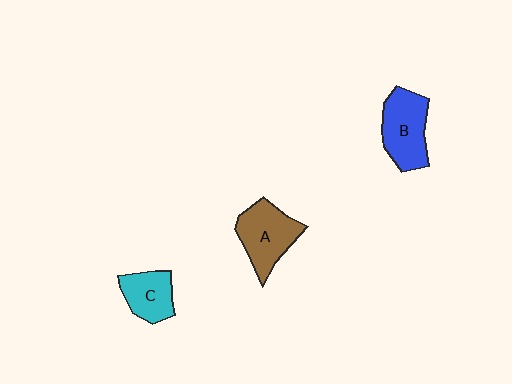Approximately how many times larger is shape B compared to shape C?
Approximately 1.4 times.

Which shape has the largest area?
Shape B (blue).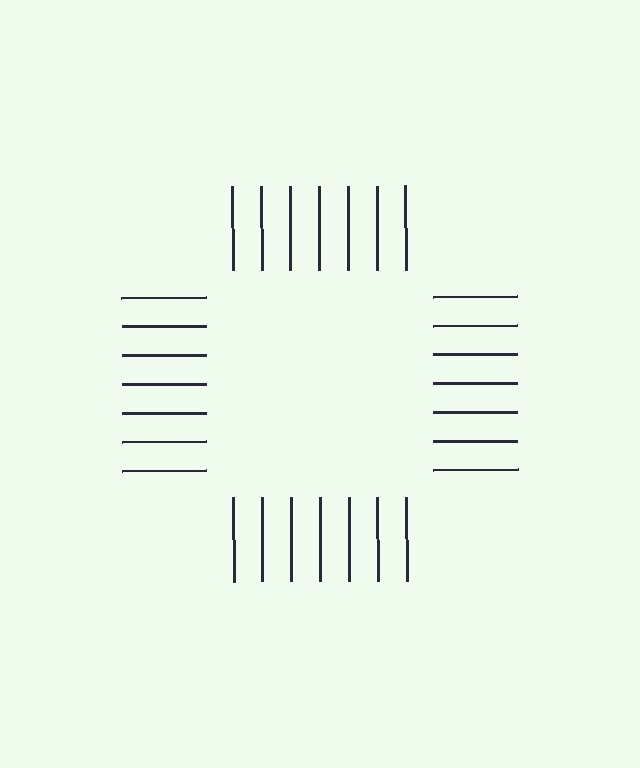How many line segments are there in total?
28 — 7 along each of the 4 edges.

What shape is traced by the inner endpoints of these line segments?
An illusory square — the line segments terminate on its edges but no continuous stroke is drawn.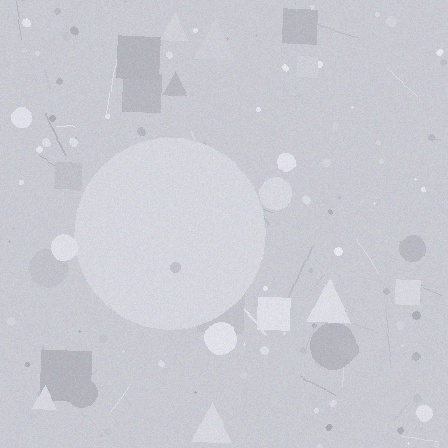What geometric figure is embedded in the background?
A circle is embedded in the background.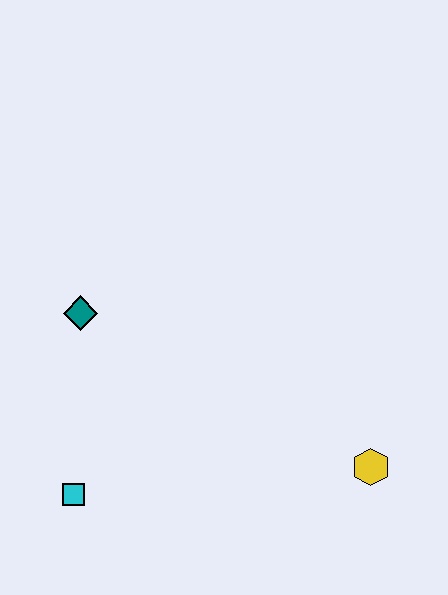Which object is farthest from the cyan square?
The yellow hexagon is farthest from the cyan square.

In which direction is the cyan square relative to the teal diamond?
The cyan square is below the teal diamond.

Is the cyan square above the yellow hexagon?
No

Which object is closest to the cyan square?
The teal diamond is closest to the cyan square.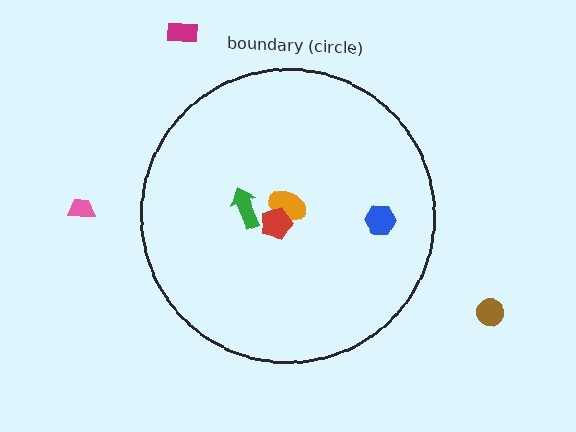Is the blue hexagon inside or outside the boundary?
Inside.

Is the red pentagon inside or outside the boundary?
Inside.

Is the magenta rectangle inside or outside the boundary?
Outside.